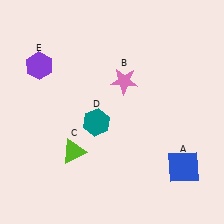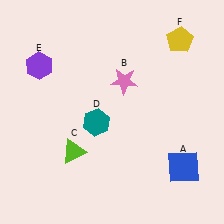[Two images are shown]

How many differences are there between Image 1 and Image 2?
There is 1 difference between the two images.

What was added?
A yellow pentagon (F) was added in Image 2.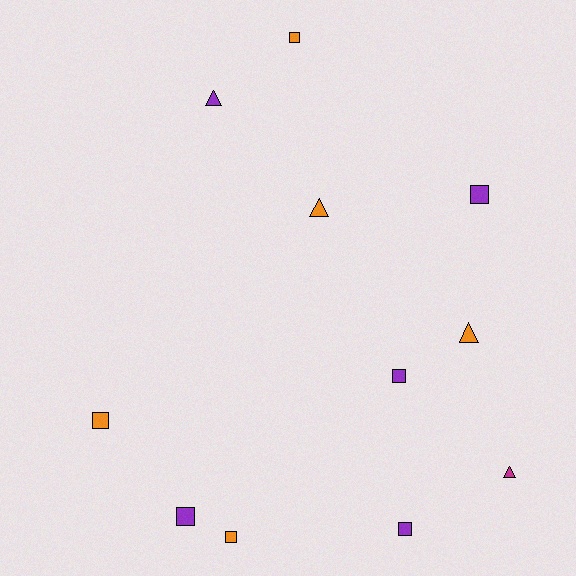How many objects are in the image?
There are 11 objects.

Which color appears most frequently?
Purple, with 5 objects.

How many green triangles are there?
There are no green triangles.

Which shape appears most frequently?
Square, with 7 objects.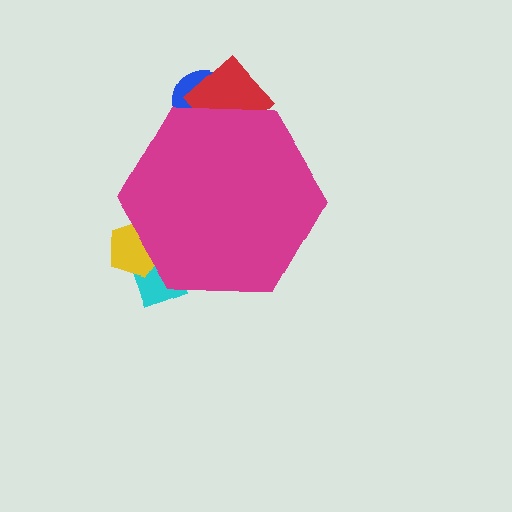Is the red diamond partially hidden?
Yes, the red diamond is partially hidden behind the magenta hexagon.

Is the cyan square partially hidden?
Yes, the cyan square is partially hidden behind the magenta hexagon.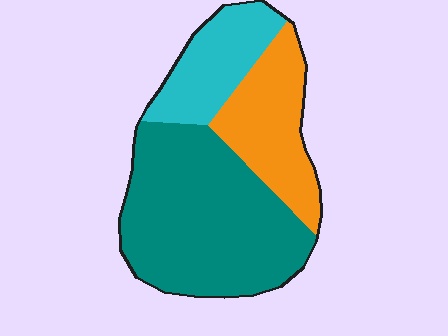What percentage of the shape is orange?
Orange takes up between a quarter and a half of the shape.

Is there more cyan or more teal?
Teal.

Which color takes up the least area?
Cyan, at roughly 20%.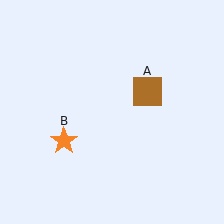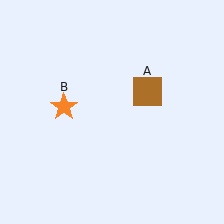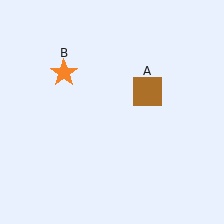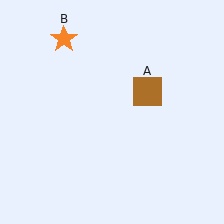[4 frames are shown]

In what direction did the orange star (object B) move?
The orange star (object B) moved up.